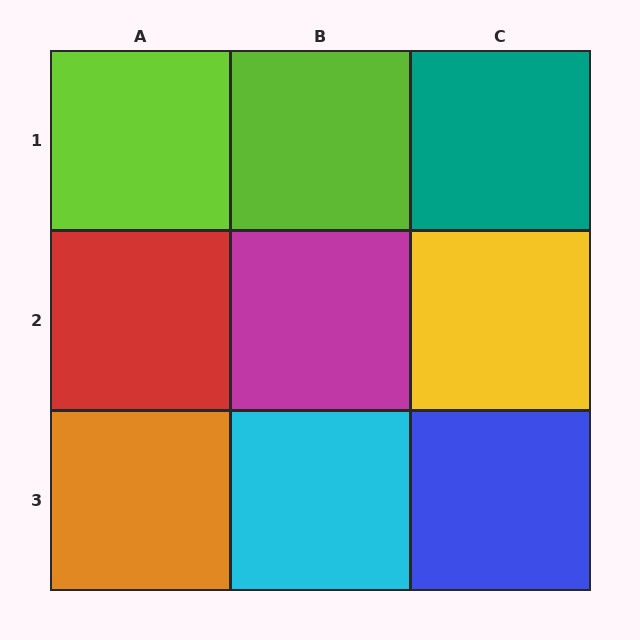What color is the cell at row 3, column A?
Orange.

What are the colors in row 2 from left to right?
Red, magenta, yellow.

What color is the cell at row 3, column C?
Blue.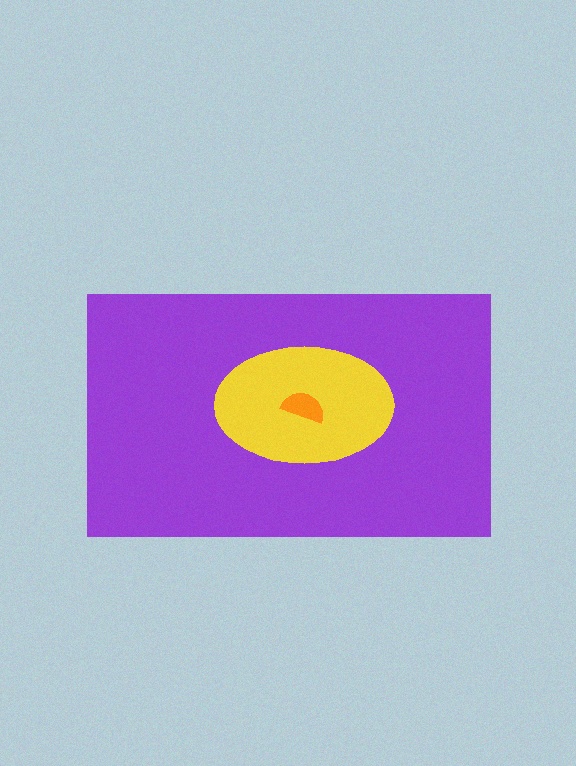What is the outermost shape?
The purple rectangle.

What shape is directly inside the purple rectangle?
The yellow ellipse.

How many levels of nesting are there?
3.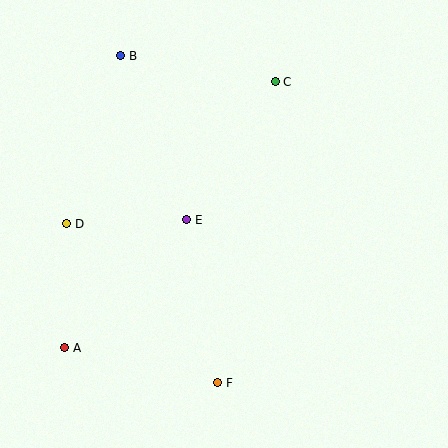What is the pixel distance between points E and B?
The distance between E and B is 177 pixels.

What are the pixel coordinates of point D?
Point D is at (67, 224).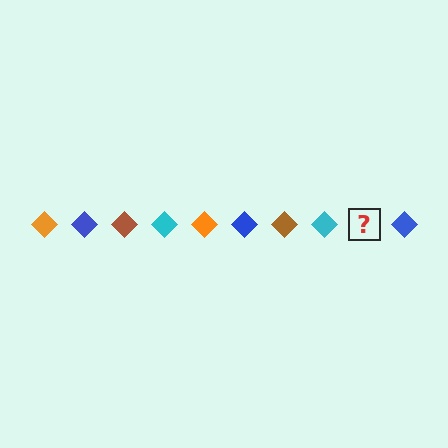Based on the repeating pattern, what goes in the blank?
The blank should be an orange diamond.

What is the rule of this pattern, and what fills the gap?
The rule is that the pattern cycles through orange, blue, brown, cyan diamonds. The gap should be filled with an orange diamond.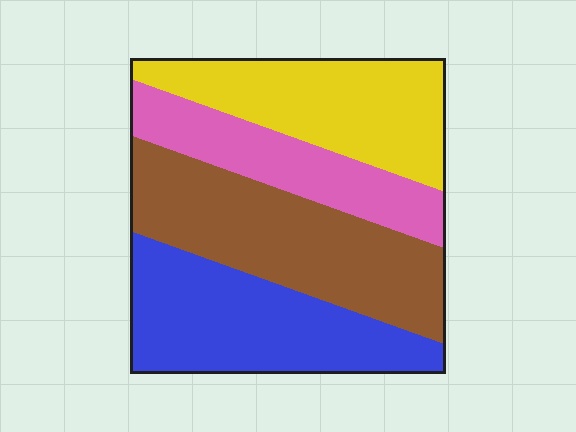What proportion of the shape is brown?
Brown takes up about one third (1/3) of the shape.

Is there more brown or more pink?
Brown.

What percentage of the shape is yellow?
Yellow covers around 25% of the shape.